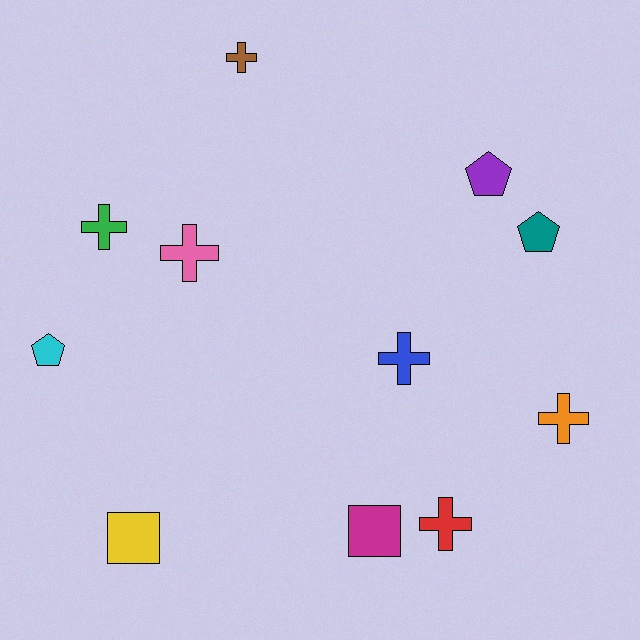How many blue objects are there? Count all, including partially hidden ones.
There is 1 blue object.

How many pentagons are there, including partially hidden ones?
There are 3 pentagons.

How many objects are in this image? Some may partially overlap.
There are 11 objects.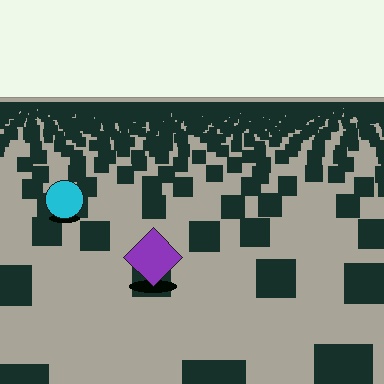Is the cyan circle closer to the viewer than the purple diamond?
No. The purple diamond is closer — you can tell from the texture gradient: the ground texture is coarser near it.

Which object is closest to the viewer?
The purple diamond is closest. The texture marks near it are larger and more spread out.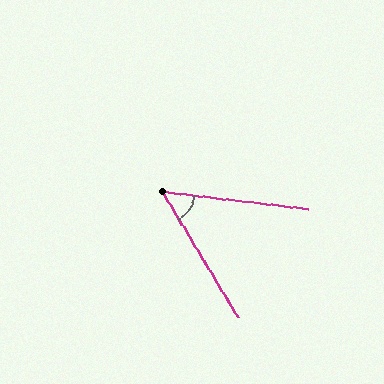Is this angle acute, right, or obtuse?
It is acute.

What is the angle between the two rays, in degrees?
Approximately 52 degrees.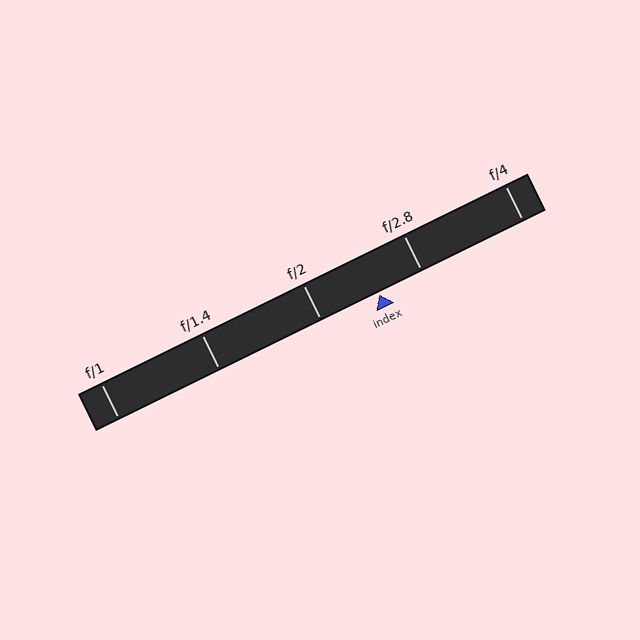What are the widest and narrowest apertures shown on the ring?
The widest aperture shown is f/1 and the narrowest is f/4.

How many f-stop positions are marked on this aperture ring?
There are 5 f-stop positions marked.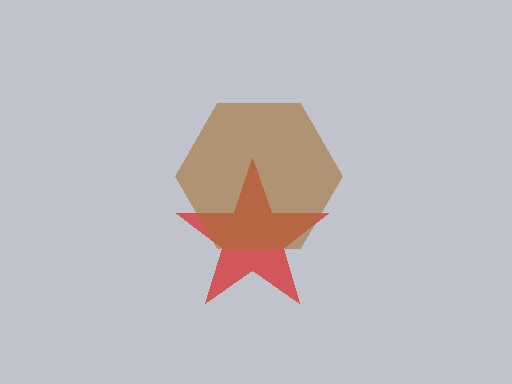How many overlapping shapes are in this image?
There are 2 overlapping shapes in the image.